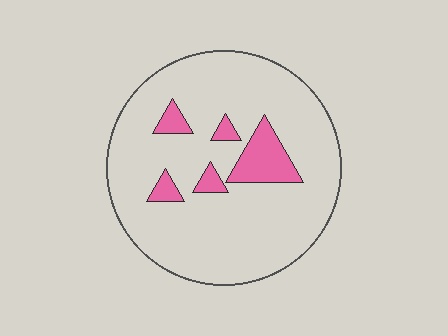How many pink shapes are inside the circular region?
5.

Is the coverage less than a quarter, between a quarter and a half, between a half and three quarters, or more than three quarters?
Less than a quarter.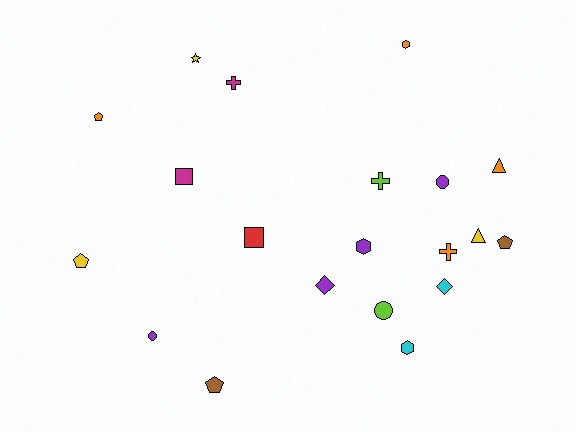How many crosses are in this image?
There are 3 crosses.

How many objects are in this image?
There are 20 objects.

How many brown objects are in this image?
There are 2 brown objects.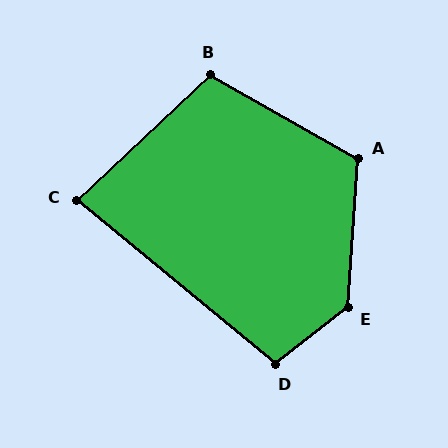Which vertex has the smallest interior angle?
C, at approximately 82 degrees.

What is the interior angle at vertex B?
Approximately 107 degrees (obtuse).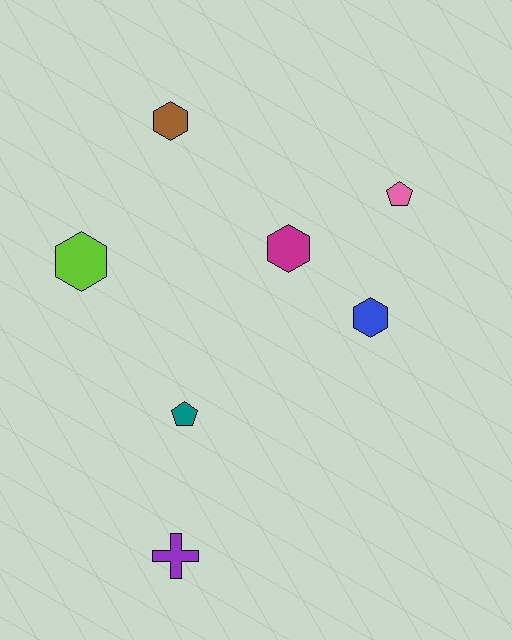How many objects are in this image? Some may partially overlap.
There are 7 objects.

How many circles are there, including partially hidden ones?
There are no circles.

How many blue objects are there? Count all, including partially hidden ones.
There is 1 blue object.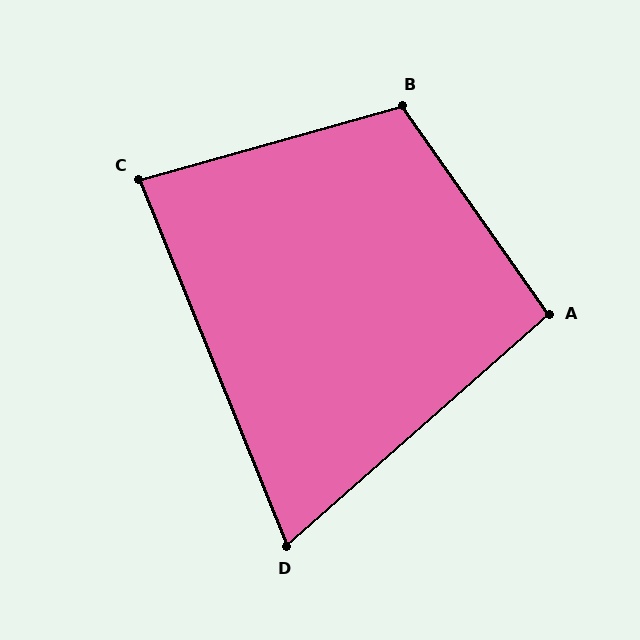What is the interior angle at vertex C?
Approximately 84 degrees (acute).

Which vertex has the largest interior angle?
B, at approximately 109 degrees.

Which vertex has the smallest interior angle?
D, at approximately 71 degrees.